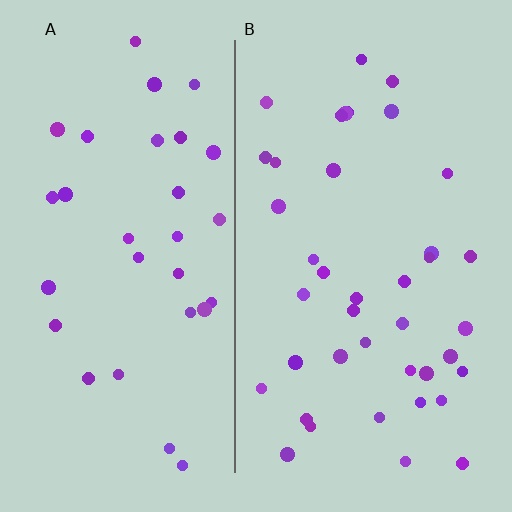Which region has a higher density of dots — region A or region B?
B (the right).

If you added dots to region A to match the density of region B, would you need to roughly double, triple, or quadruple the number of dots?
Approximately double.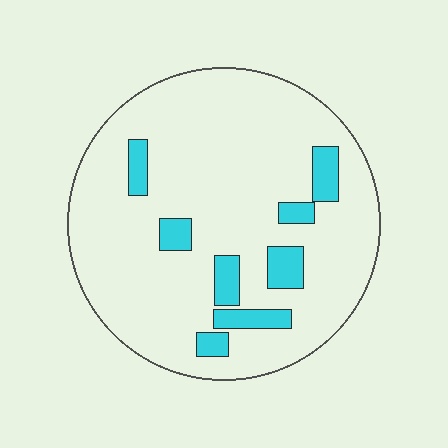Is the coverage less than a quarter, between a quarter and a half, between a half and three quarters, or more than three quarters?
Less than a quarter.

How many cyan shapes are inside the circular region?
8.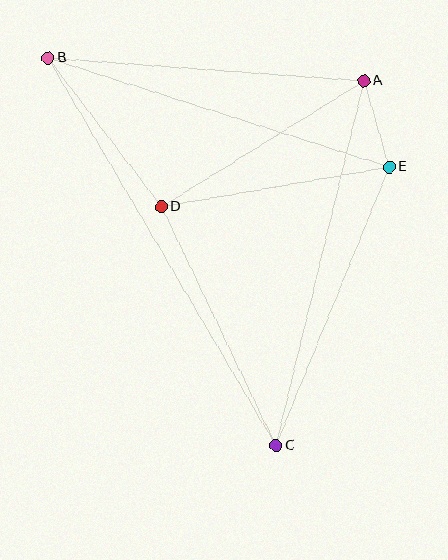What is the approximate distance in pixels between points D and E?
The distance between D and E is approximately 231 pixels.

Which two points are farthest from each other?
Points B and C are farthest from each other.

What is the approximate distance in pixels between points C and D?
The distance between C and D is approximately 265 pixels.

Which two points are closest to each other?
Points A and E are closest to each other.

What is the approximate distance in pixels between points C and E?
The distance between C and E is approximately 301 pixels.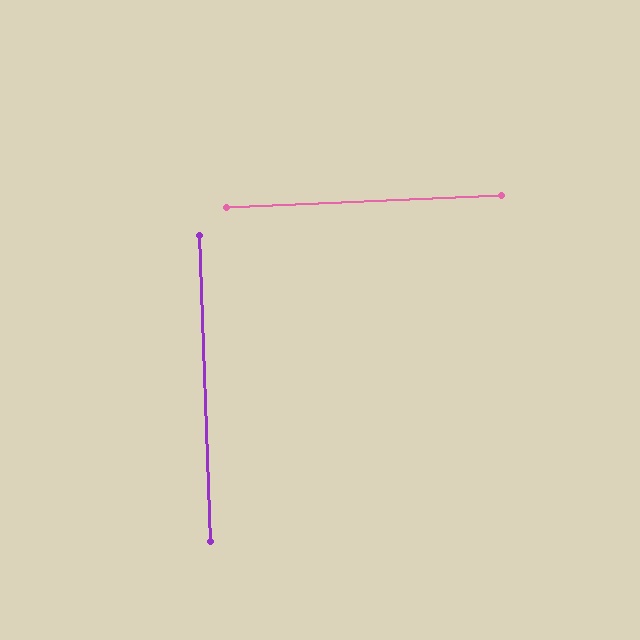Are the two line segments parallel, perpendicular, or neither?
Perpendicular — they meet at approximately 90°.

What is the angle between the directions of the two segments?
Approximately 90 degrees.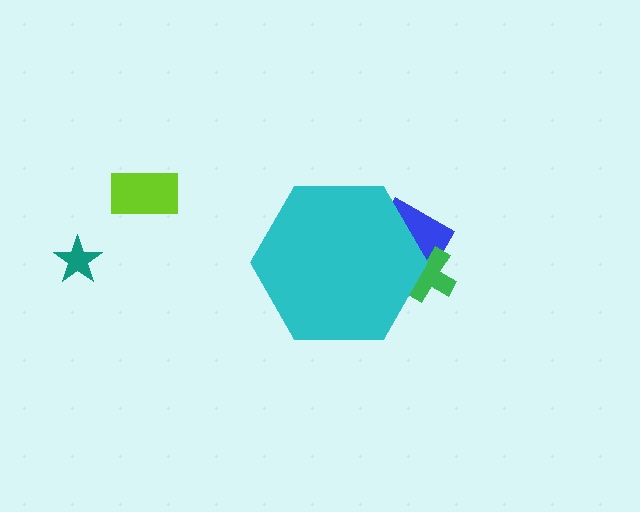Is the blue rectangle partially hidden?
Yes, the blue rectangle is partially hidden behind the cyan hexagon.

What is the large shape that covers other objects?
A cyan hexagon.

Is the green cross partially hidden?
Yes, the green cross is partially hidden behind the cyan hexagon.